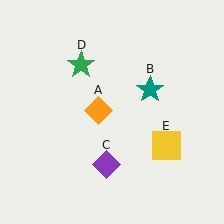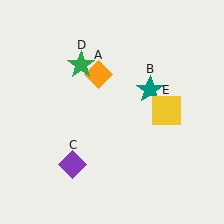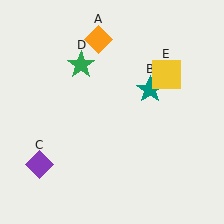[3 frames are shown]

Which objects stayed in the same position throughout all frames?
Teal star (object B) and green star (object D) remained stationary.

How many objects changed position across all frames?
3 objects changed position: orange diamond (object A), purple diamond (object C), yellow square (object E).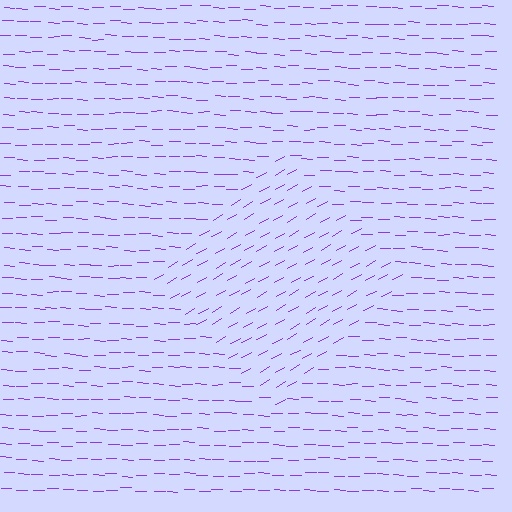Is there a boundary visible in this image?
Yes, there is a texture boundary formed by a change in line orientation.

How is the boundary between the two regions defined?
The boundary is defined purely by a change in line orientation (approximately 31 degrees difference). All lines are the same color and thickness.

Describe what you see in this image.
The image is filled with small purple line segments. A diamond region in the image has lines oriented differently from the surrounding lines, creating a visible texture boundary.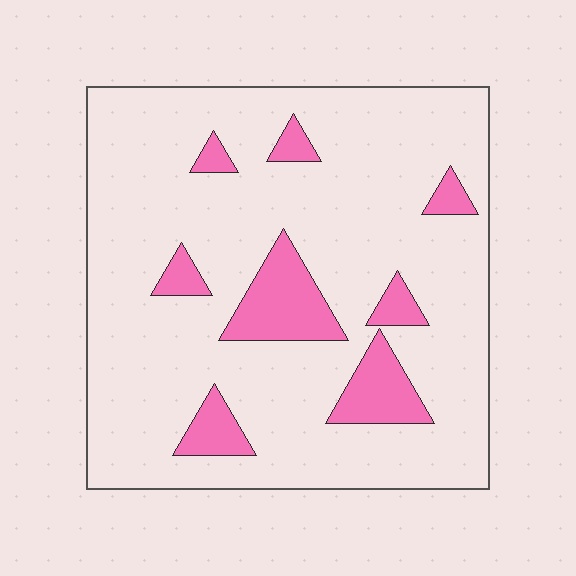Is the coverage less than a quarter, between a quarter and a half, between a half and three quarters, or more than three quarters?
Less than a quarter.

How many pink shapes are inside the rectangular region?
8.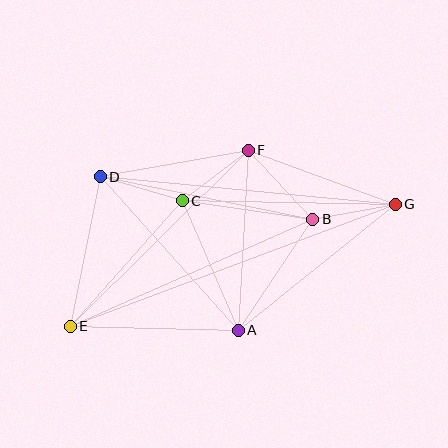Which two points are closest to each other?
Points C and F are closest to each other.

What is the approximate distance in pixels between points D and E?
The distance between D and E is approximately 152 pixels.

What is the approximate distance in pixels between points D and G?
The distance between D and G is approximately 296 pixels.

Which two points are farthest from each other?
Points E and G are farthest from each other.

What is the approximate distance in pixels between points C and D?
The distance between C and D is approximately 85 pixels.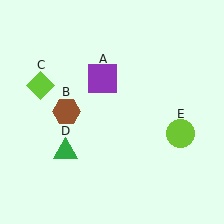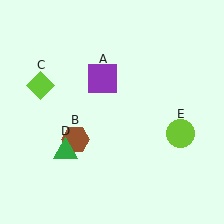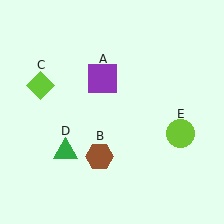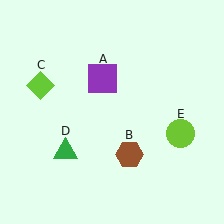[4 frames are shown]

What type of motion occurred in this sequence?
The brown hexagon (object B) rotated counterclockwise around the center of the scene.